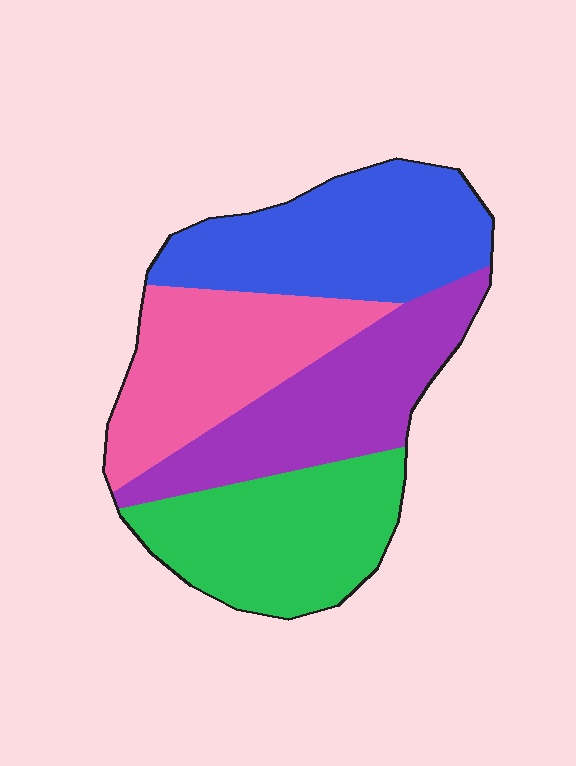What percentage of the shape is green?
Green covers about 25% of the shape.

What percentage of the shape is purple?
Purple covers 24% of the shape.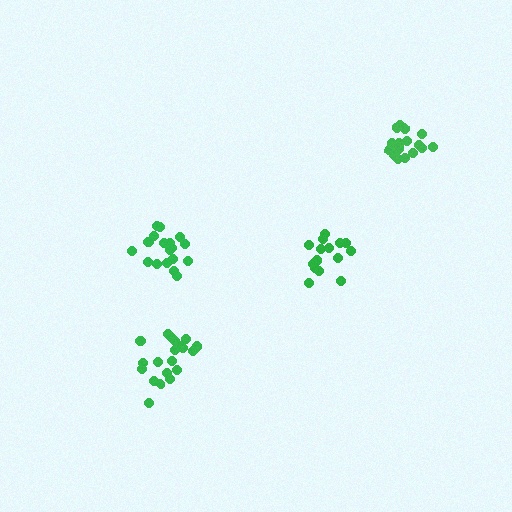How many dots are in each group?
Group 1: 15 dots, Group 2: 21 dots, Group 3: 19 dots, Group 4: 17 dots (72 total).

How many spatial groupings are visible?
There are 4 spatial groupings.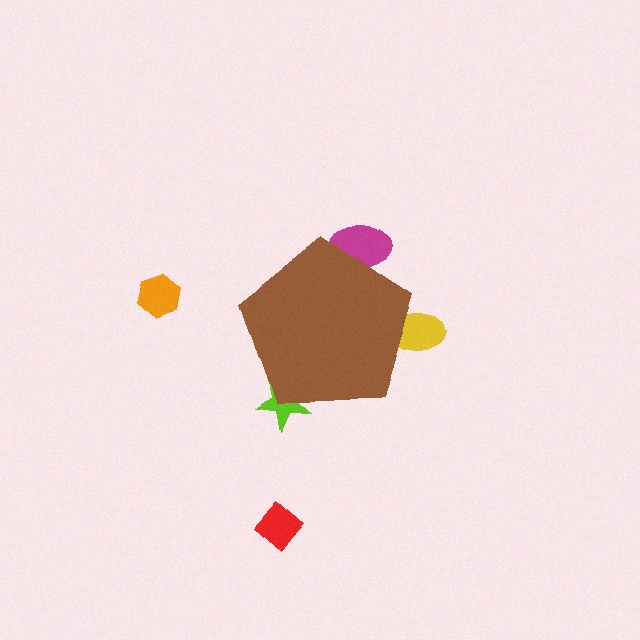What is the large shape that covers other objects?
A brown pentagon.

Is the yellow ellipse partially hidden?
Yes, the yellow ellipse is partially hidden behind the brown pentagon.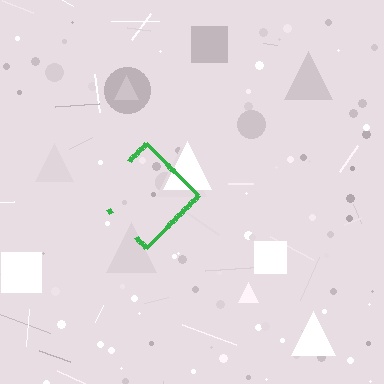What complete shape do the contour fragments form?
The contour fragments form a diamond.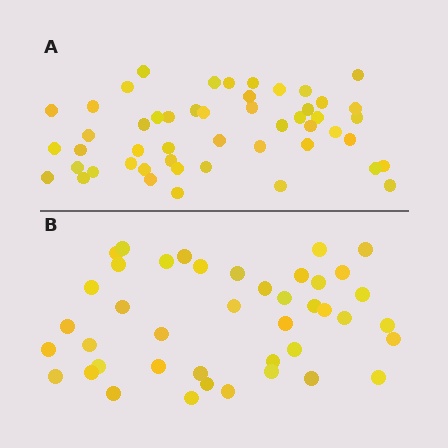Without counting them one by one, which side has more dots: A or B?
Region A (the top region) has more dots.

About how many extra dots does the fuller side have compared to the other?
Region A has roughly 8 or so more dots than region B.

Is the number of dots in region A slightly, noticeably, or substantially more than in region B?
Region A has only slightly more — the two regions are fairly close. The ratio is roughly 1.2 to 1.